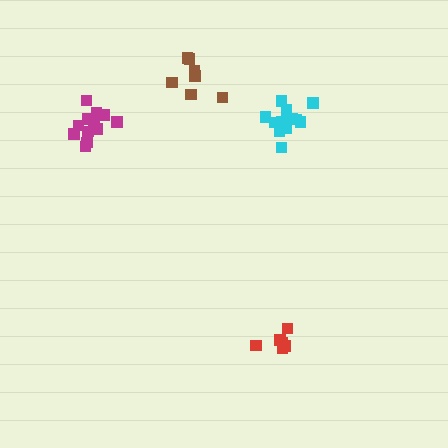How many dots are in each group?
Group 1: 6 dots, Group 2: 7 dots, Group 3: 12 dots, Group 4: 12 dots (37 total).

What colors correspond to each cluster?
The clusters are colored: red, brown, cyan, magenta.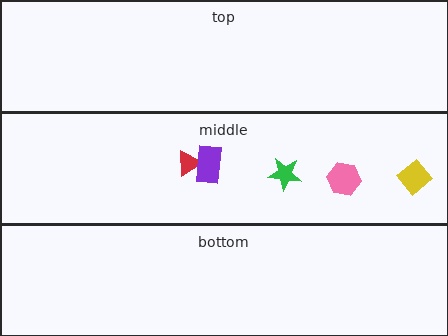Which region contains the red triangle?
The middle region.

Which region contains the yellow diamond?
The middle region.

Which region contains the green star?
The middle region.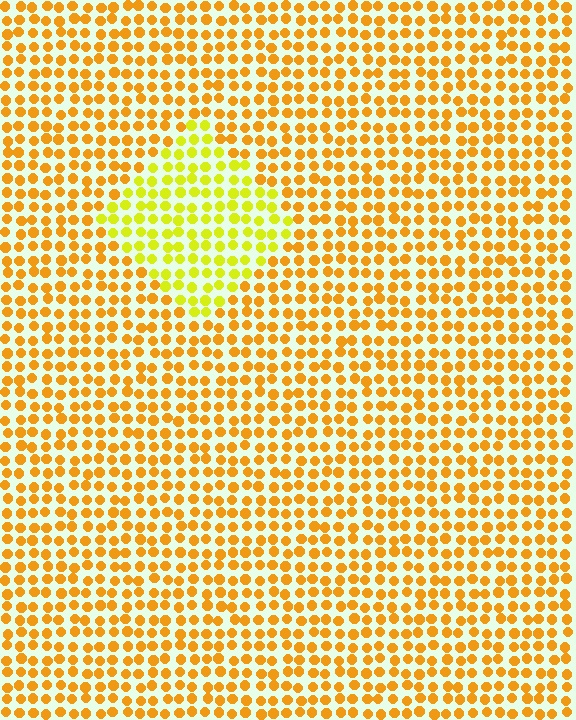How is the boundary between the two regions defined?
The boundary is defined purely by a slight shift in hue (about 31 degrees). Spacing, size, and orientation are identical on both sides.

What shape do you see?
I see a diamond.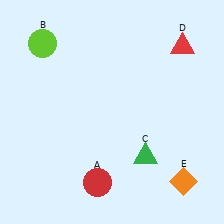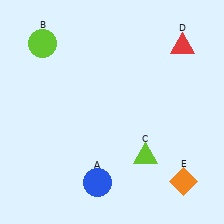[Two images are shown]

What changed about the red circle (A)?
In Image 1, A is red. In Image 2, it changed to blue.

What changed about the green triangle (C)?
In Image 1, C is green. In Image 2, it changed to lime.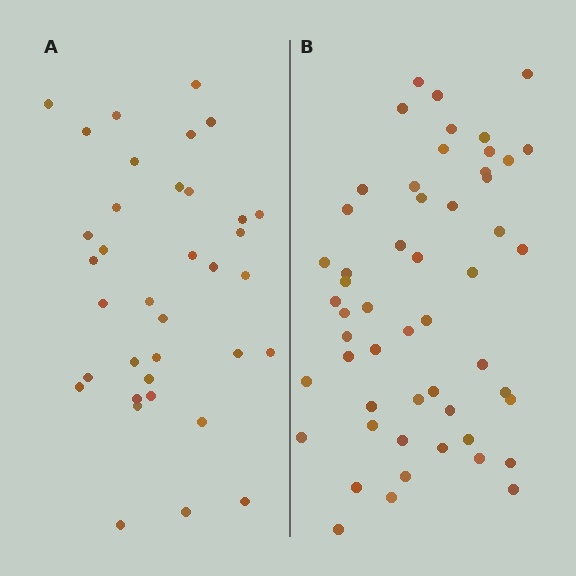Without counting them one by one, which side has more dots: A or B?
Region B (the right region) has more dots.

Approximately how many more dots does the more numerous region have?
Region B has approximately 15 more dots than region A.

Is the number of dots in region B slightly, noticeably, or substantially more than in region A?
Region B has substantially more. The ratio is roughly 1.5 to 1.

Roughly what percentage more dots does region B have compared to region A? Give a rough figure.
About 45% more.